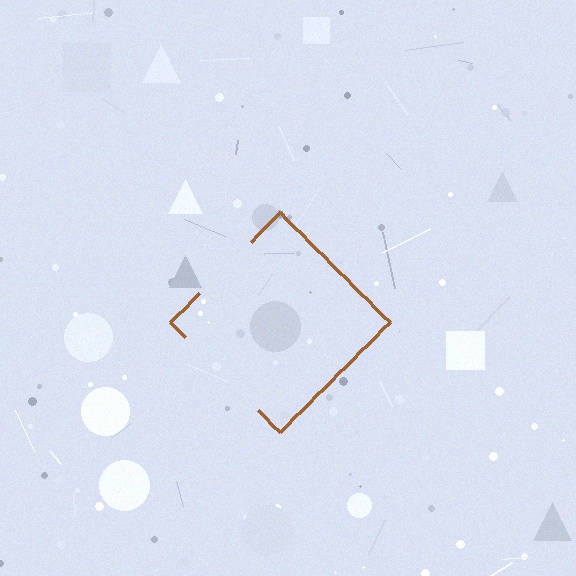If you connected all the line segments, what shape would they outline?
They would outline a diamond.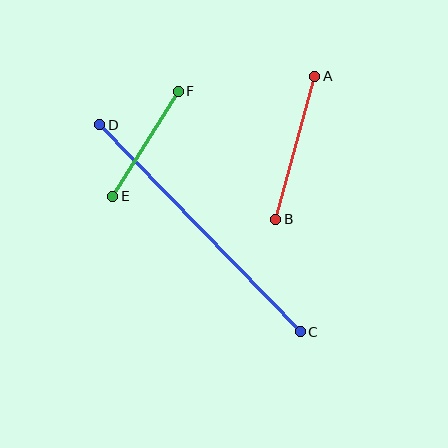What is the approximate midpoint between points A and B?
The midpoint is at approximately (295, 148) pixels.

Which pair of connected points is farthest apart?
Points C and D are farthest apart.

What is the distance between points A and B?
The distance is approximately 149 pixels.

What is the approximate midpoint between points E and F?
The midpoint is at approximately (146, 144) pixels.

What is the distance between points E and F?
The distance is approximately 124 pixels.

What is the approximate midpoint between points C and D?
The midpoint is at approximately (200, 228) pixels.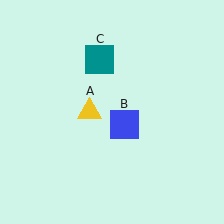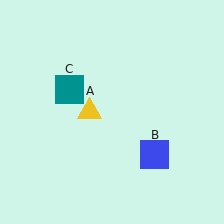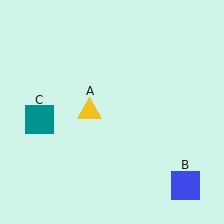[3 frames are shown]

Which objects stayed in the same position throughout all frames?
Yellow triangle (object A) remained stationary.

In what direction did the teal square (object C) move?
The teal square (object C) moved down and to the left.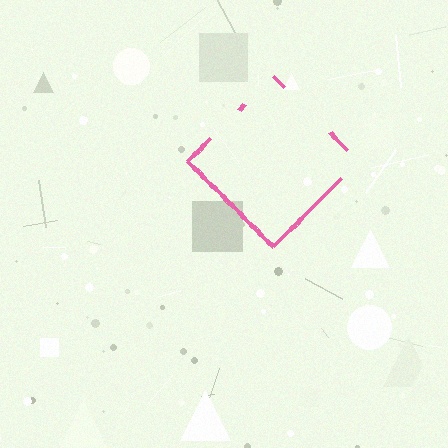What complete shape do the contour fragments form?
The contour fragments form a diamond.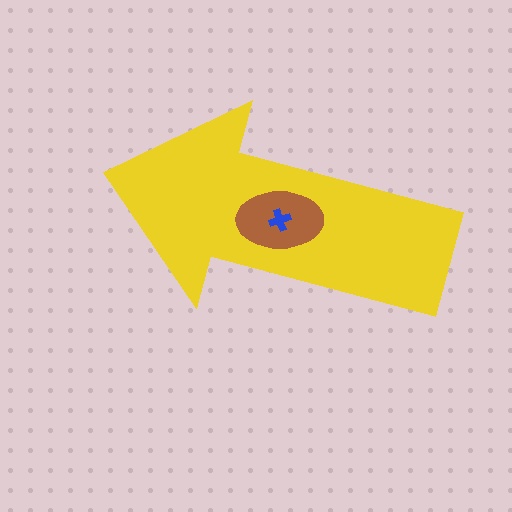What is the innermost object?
The blue cross.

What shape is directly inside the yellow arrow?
The brown ellipse.